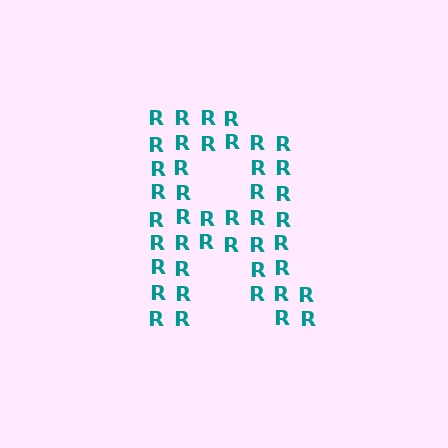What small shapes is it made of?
It is made of small letter R's.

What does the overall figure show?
The overall figure shows the letter R.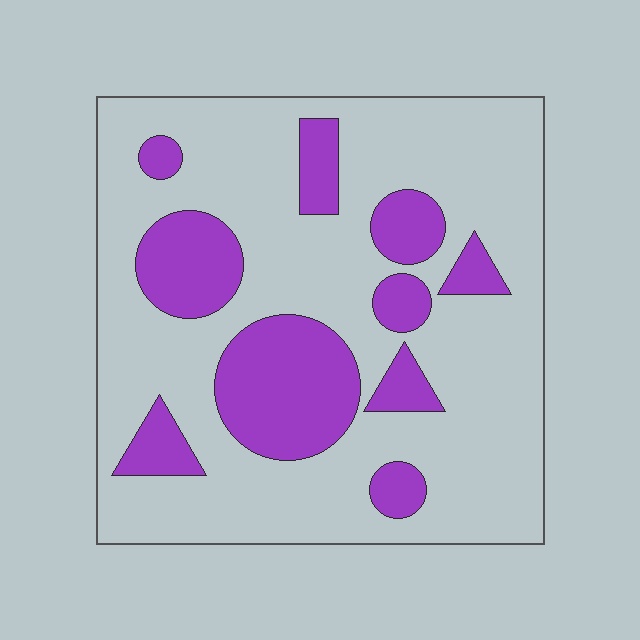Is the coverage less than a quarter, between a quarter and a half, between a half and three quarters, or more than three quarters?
Between a quarter and a half.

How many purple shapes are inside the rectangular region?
10.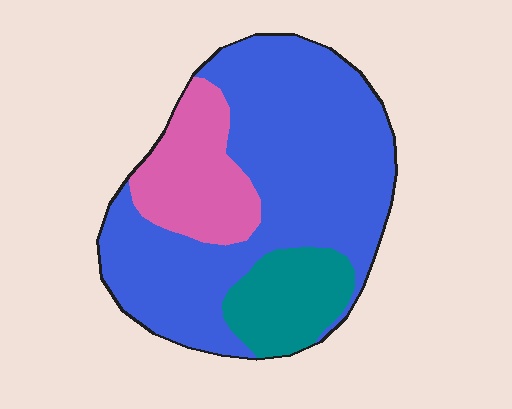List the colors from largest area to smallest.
From largest to smallest: blue, pink, teal.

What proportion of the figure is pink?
Pink takes up about one fifth (1/5) of the figure.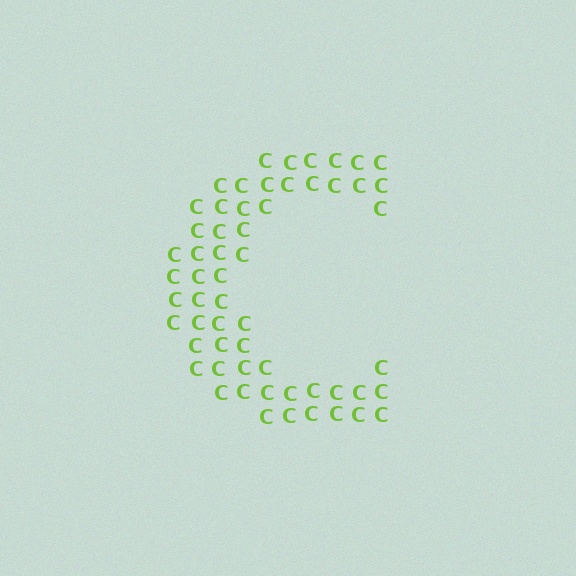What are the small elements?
The small elements are letter C's.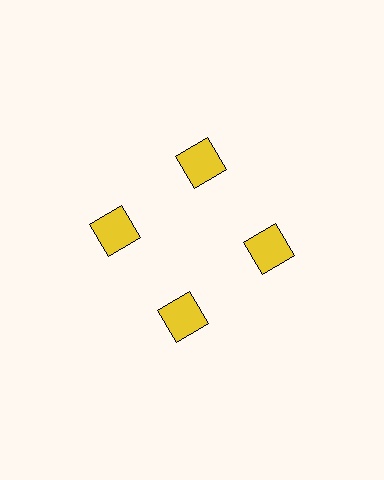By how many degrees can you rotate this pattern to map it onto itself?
The pattern maps onto itself every 90 degrees of rotation.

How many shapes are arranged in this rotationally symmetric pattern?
There are 4 shapes, arranged in 4 groups of 1.